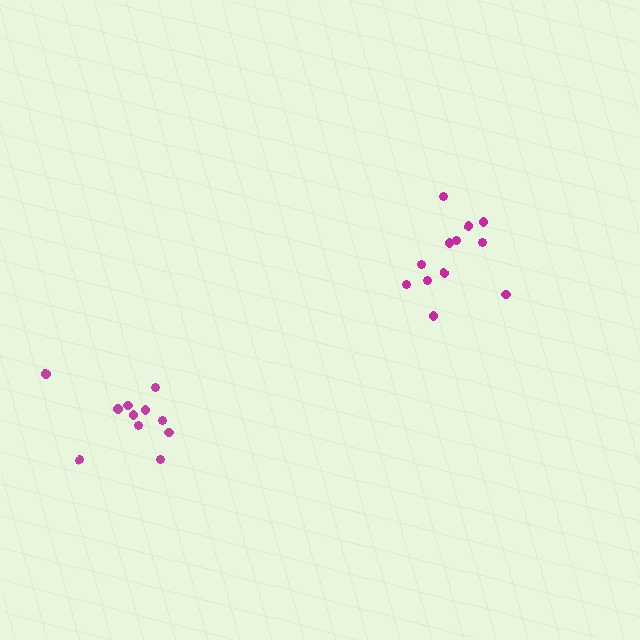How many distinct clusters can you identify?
There are 2 distinct clusters.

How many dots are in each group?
Group 1: 12 dots, Group 2: 11 dots (23 total).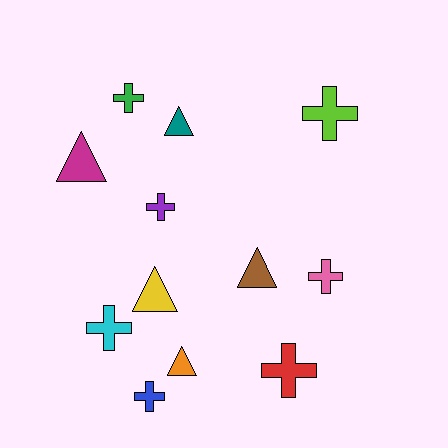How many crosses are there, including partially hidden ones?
There are 7 crosses.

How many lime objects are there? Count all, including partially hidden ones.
There is 1 lime object.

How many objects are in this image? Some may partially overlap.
There are 12 objects.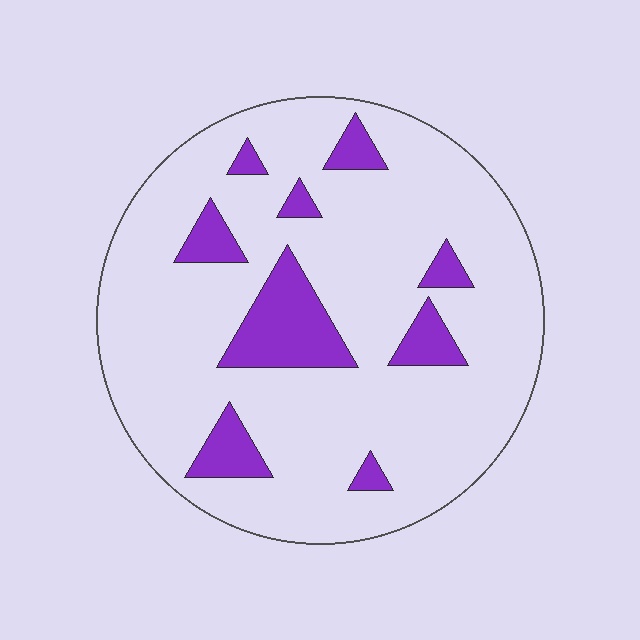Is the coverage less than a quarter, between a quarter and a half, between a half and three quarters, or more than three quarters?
Less than a quarter.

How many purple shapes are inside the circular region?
9.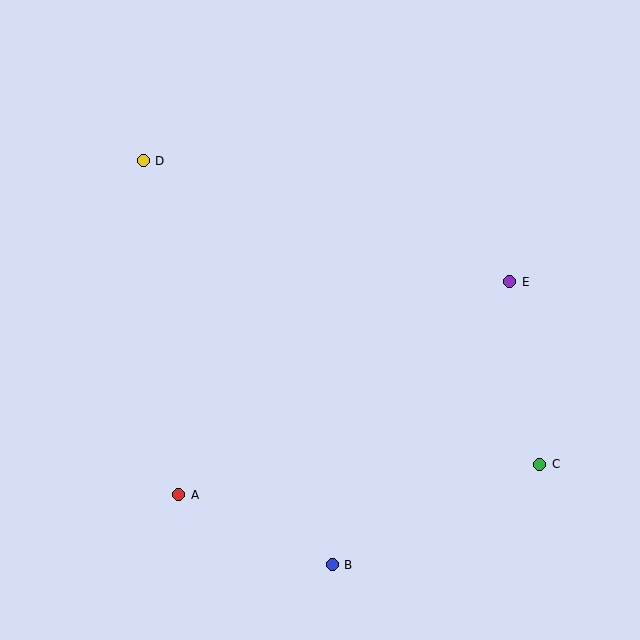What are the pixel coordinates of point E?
Point E is at (510, 282).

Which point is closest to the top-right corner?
Point E is closest to the top-right corner.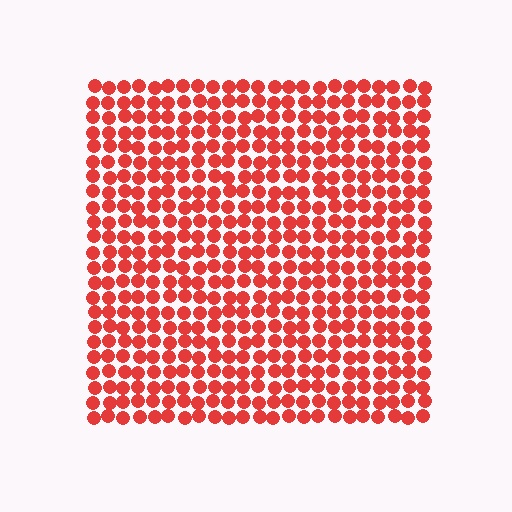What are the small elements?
The small elements are circles.